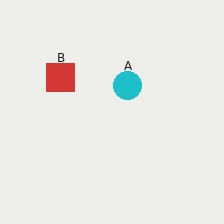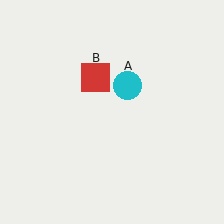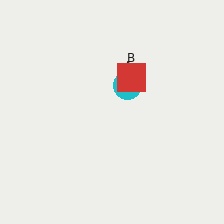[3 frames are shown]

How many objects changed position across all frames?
1 object changed position: red square (object B).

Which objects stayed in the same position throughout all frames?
Cyan circle (object A) remained stationary.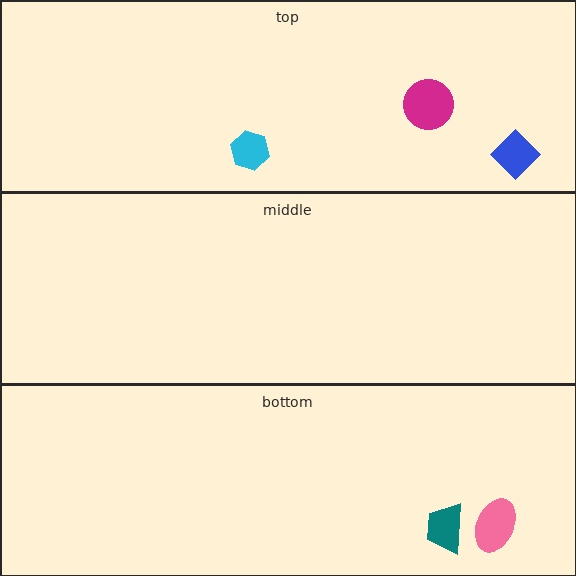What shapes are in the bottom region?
The teal trapezoid, the pink ellipse.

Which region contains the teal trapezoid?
The bottom region.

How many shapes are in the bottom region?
2.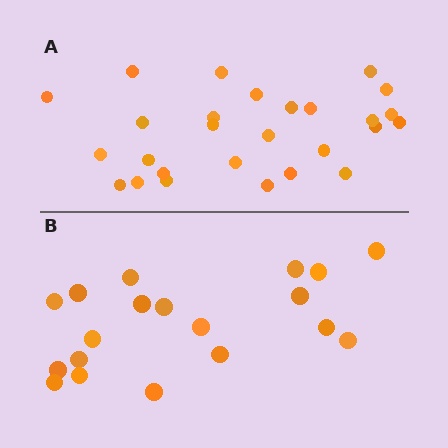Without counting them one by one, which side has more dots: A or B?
Region A (the top region) has more dots.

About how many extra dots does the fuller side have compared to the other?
Region A has roughly 8 or so more dots than region B.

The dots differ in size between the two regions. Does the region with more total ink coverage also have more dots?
No. Region B has more total ink coverage because its dots are larger, but region A actually contains more individual dots. Total area can be misleading — the number of items is what matters here.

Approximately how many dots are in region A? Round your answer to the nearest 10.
About 30 dots. (The exact count is 27, which rounds to 30.)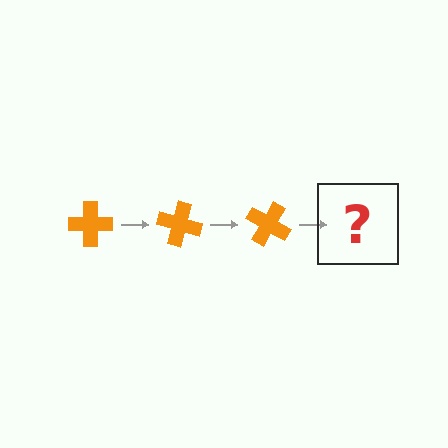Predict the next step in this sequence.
The next step is an orange cross rotated 45 degrees.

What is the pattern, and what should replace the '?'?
The pattern is that the cross rotates 15 degrees each step. The '?' should be an orange cross rotated 45 degrees.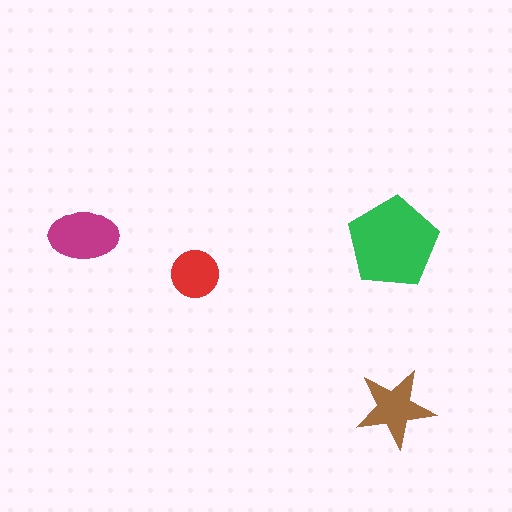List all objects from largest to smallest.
The green pentagon, the magenta ellipse, the brown star, the red circle.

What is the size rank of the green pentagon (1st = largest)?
1st.